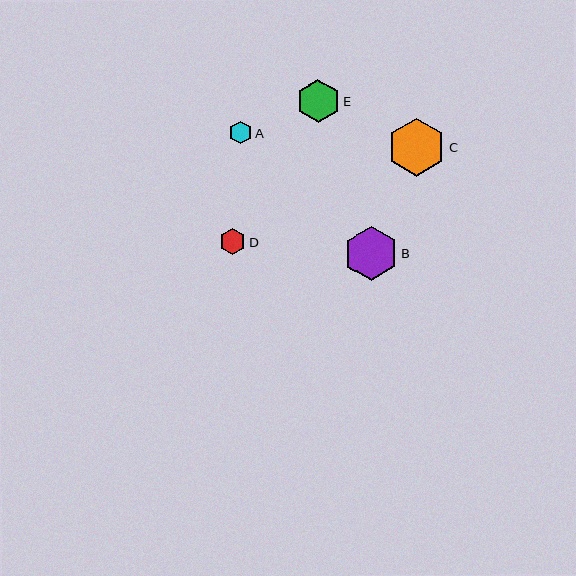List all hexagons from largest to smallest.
From largest to smallest: C, B, E, D, A.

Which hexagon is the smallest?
Hexagon A is the smallest with a size of approximately 23 pixels.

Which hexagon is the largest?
Hexagon C is the largest with a size of approximately 58 pixels.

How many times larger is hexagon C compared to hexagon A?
Hexagon C is approximately 2.6 times the size of hexagon A.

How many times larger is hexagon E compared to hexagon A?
Hexagon E is approximately 1.9 times the size of hexagon A.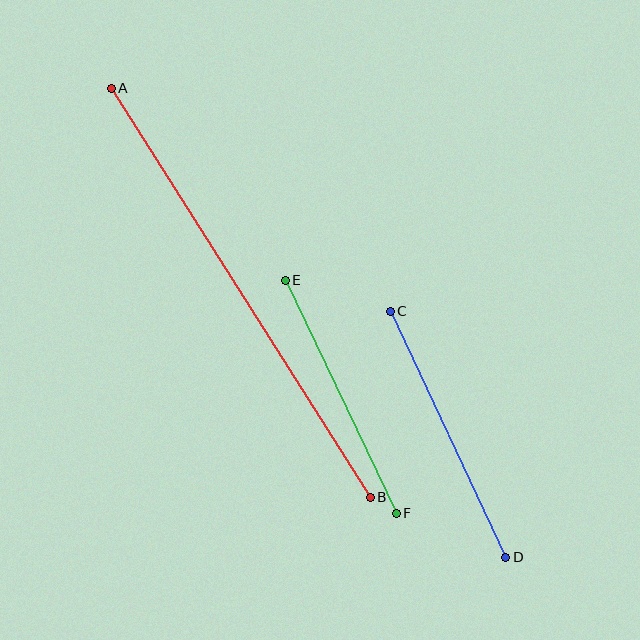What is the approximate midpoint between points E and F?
The midpoint is at approximately (341, 397) pixels.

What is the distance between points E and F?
The distance is approximately 258 pixels.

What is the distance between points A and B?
The distance is approximately 484 pixels.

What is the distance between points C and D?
The distance is approximately 272 pixels.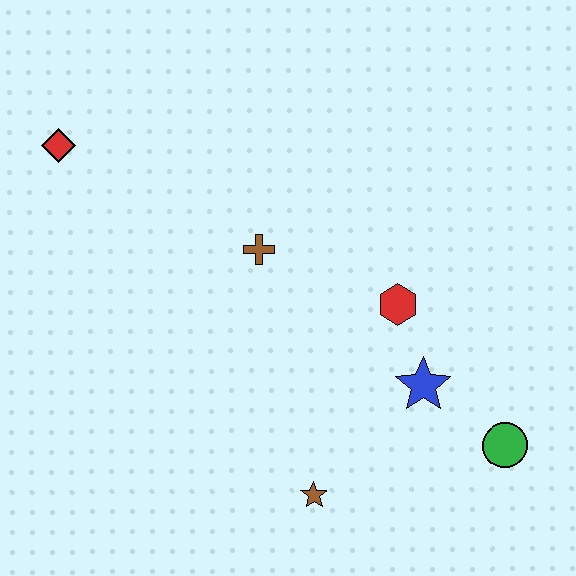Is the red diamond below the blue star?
No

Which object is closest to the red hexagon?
The blue star is closest to the red hexagon.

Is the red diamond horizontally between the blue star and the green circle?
No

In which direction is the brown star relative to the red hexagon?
The brown star is below the red hexagon.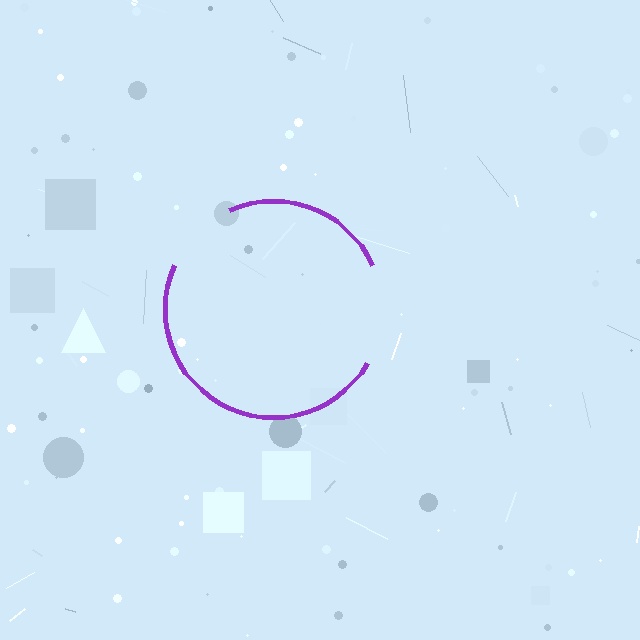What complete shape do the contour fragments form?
The contour fragments form a circle.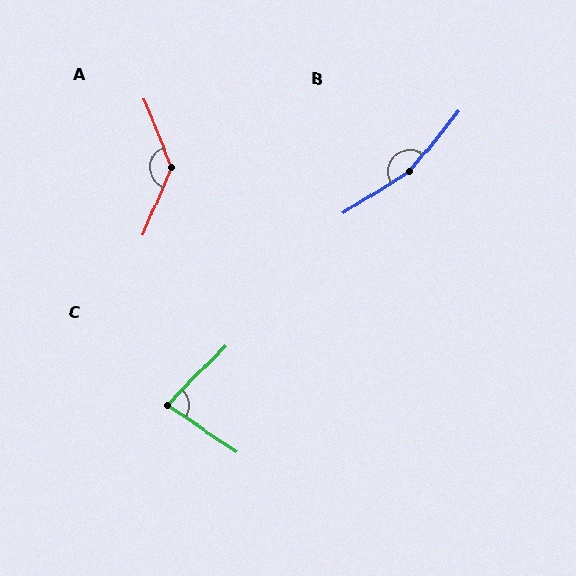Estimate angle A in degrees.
Approximately 135 degrees.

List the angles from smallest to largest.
C (79°), A (135°), B (162°).